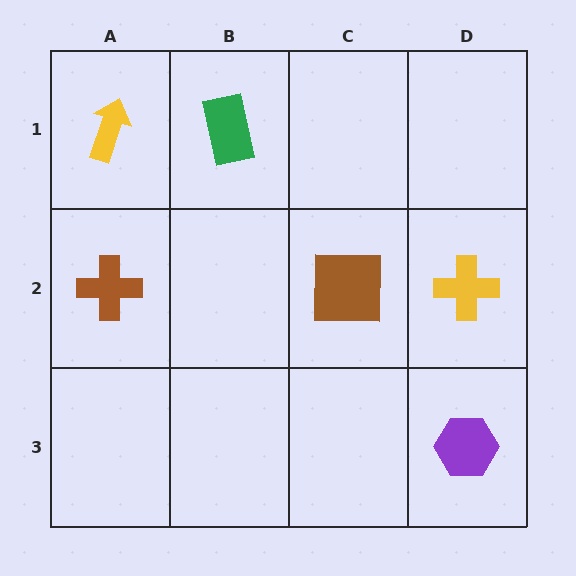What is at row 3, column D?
A purple hexagon.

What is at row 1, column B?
A green rectangle.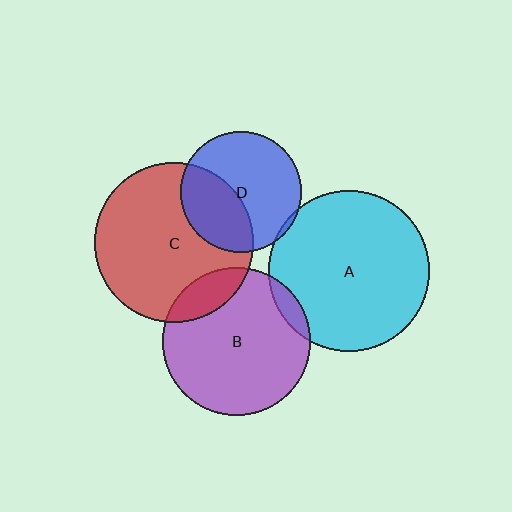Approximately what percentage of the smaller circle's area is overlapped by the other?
Approximately 5%.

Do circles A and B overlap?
Yes.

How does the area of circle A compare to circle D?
Approximately 1.8 times.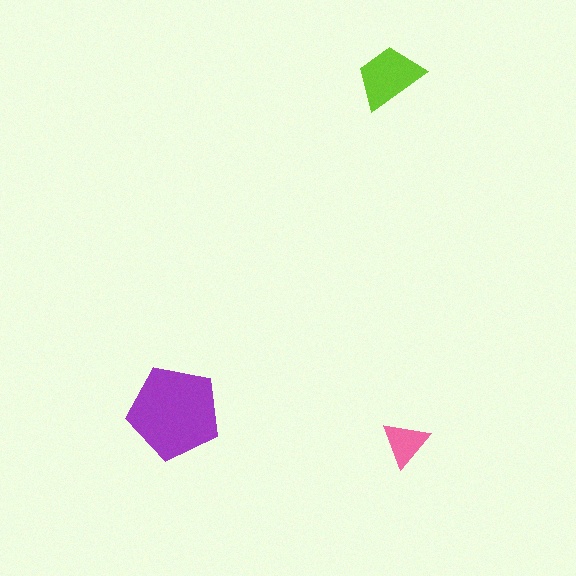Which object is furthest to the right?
The pink triangle is rightmost.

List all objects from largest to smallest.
The purple pentagon, the lime trapezoid, the pink triangle.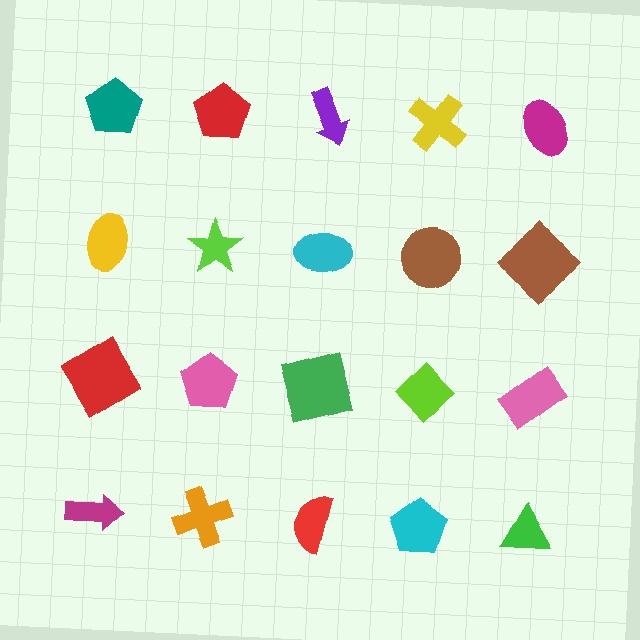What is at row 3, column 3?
A green square.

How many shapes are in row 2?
5 shapes.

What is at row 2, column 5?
A brown diamond.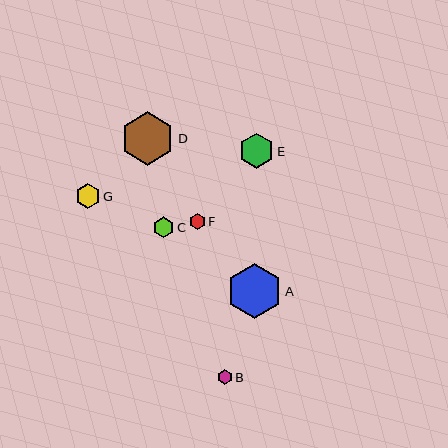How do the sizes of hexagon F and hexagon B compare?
Hexagon F and hexagon B are approximately the same size.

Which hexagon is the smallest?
Hexagon B is the smallest with a size of approximately 15 pixels.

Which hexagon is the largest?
Hexagon A is the largest with a size of approximately 55 pixels.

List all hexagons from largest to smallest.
From largest to smallest: A, D, E, G, C, F, B.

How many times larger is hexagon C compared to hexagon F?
Hexagon C is approximately 1.3 times the size of hexagon F.